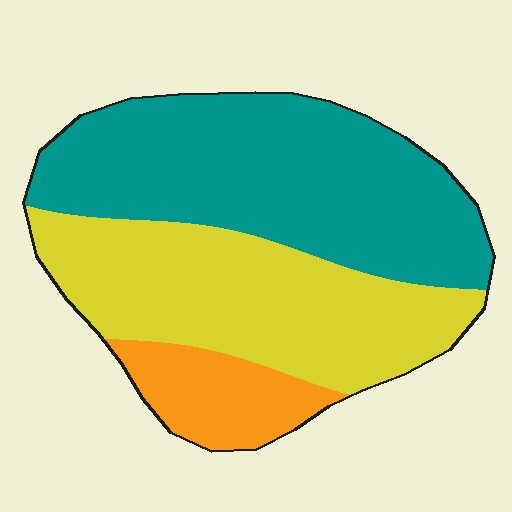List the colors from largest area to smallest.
From largest to smallest: teal, yellow, orange.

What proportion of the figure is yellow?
Yellow covers 39% of the figure.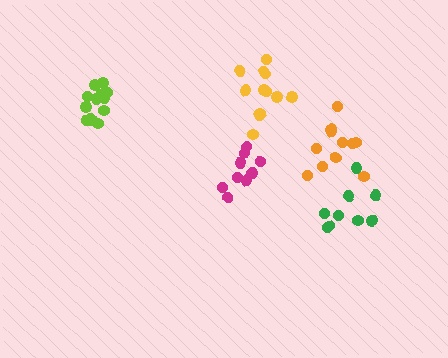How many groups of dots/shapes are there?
There are 5 groups.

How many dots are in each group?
Group 1: 13 dots, Group 2: 12 dots, Group 3: 9 dots, Group 4: 10 dots, Group 5: 11 dots (55 total).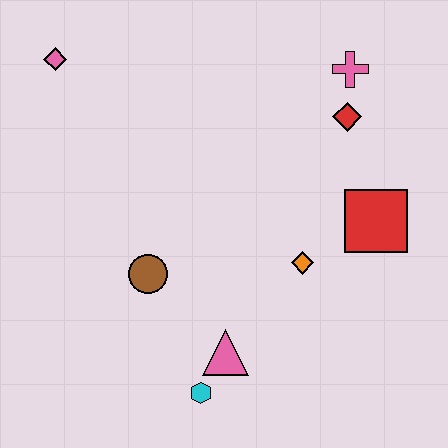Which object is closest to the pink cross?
The red diamond is closest to the pink cross.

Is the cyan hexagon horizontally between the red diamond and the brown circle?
Yes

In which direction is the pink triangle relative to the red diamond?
The pink triangle is below the red diamond.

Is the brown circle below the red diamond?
Yes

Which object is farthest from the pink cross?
The cyan hexagon is farthest from the pink cross.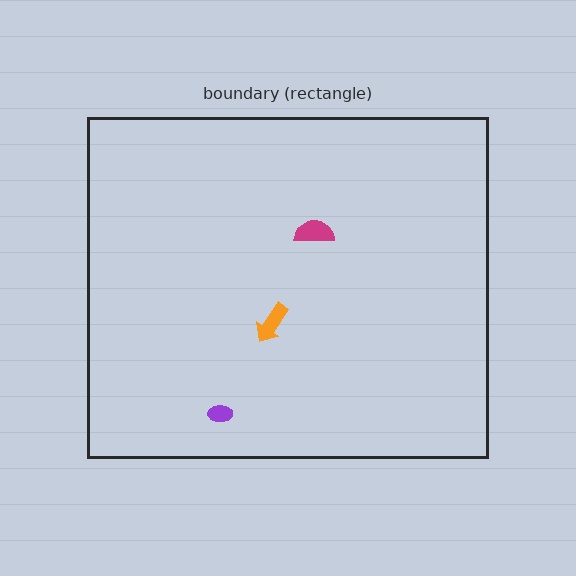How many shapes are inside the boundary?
3 inside, 0 outside.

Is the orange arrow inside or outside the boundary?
Inside.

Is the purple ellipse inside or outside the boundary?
Inside.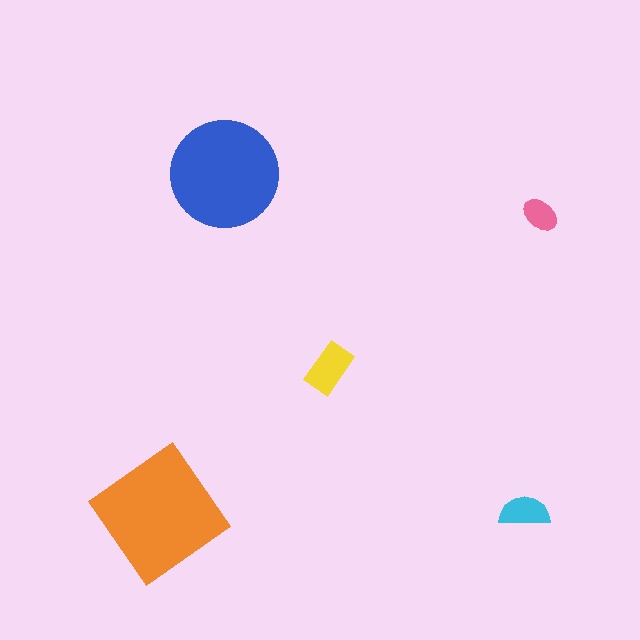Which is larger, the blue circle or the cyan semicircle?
The blue circle.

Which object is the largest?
The orange diamond.